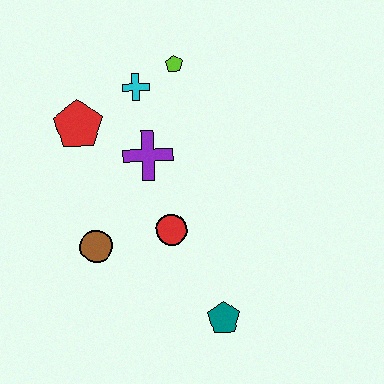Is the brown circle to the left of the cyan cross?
Yes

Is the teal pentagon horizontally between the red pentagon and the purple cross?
No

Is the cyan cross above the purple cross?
Yes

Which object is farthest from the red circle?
The lime pentagon is farthest from the red circle.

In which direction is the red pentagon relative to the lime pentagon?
The red pentagon is to the left of the lime pentagon.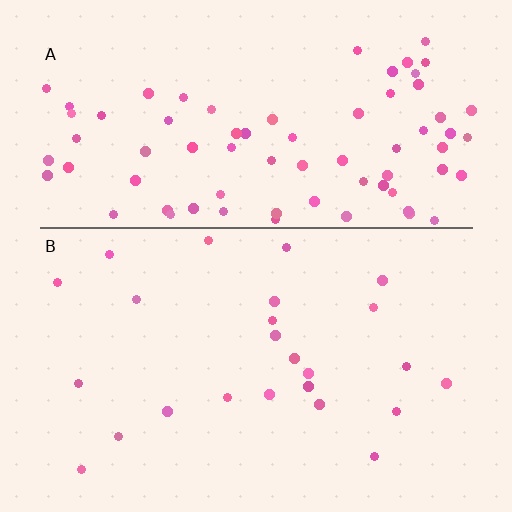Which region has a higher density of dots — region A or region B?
A (the top).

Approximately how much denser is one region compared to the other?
Approximately 3.2× — region A over region B.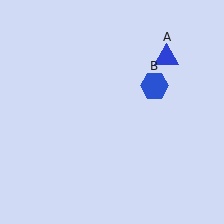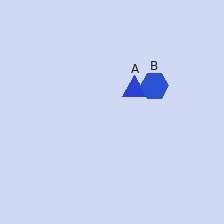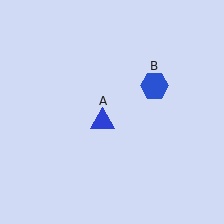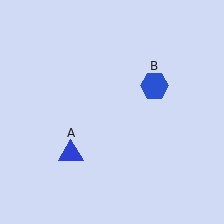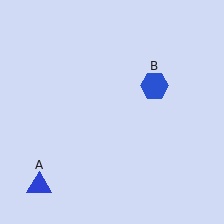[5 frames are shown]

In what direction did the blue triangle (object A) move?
The blue triangle (object A) moved down and to the left.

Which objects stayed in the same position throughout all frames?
Blue hexagon (object B) remained stationary.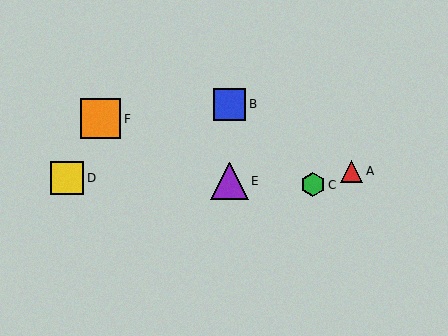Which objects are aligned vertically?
Objects B, E are aligned vertically.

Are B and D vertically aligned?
No, B is at x≈230 and D is at x≈67.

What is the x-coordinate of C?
Object C is at x≈313.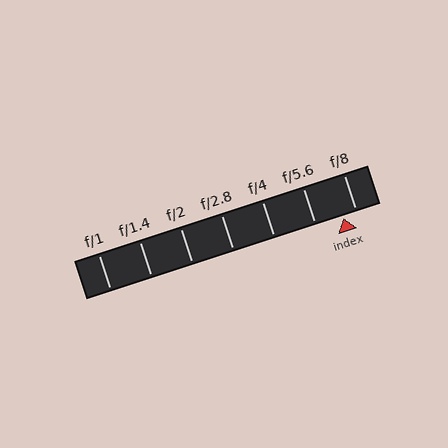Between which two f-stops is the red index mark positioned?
The index mark is between f/5.6 and f/8.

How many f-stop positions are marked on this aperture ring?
There are 7 f-stop positions marked.